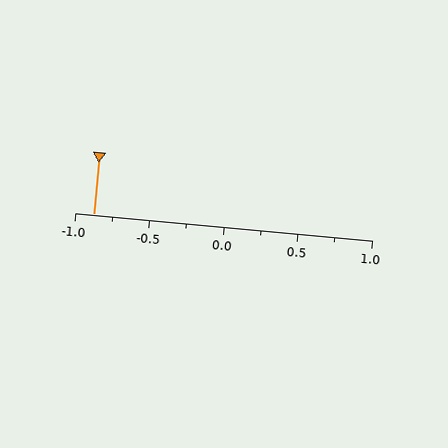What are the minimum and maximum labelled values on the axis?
The axis runs from -1.0 to 1.0.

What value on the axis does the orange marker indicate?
The marker indicates approximately -0.88.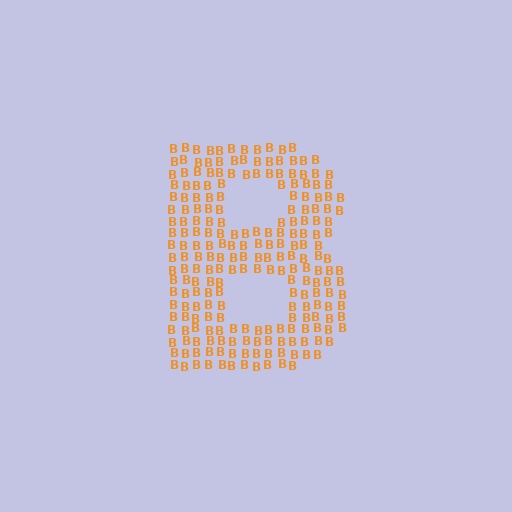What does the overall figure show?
The overall figure shows the letter B.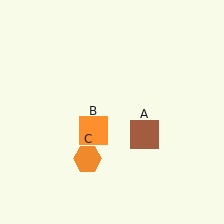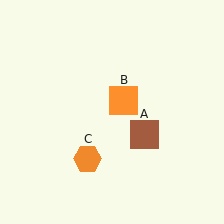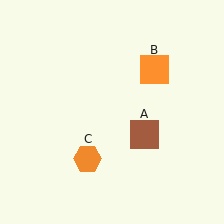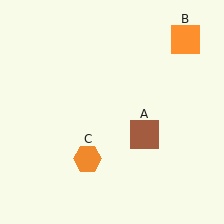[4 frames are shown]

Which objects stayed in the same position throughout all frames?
Brown square (object A) and orange hexagon (object C) remained stationary.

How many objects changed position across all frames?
1 object changed position: orange square (object B).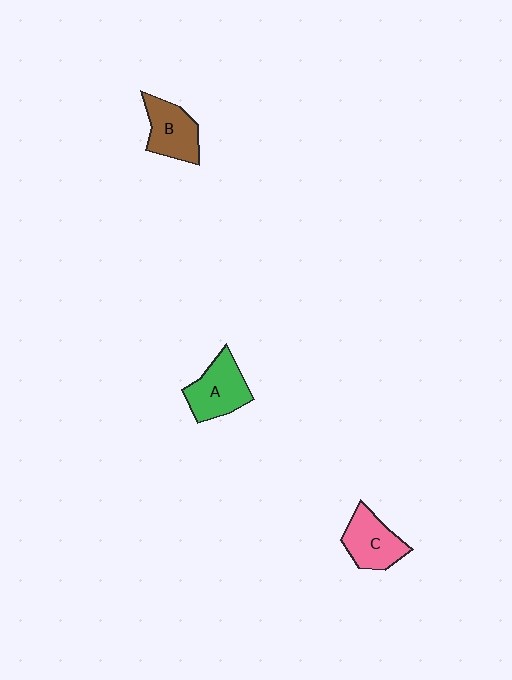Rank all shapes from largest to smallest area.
From largest to smallest: A (green), C (pink), B (brown).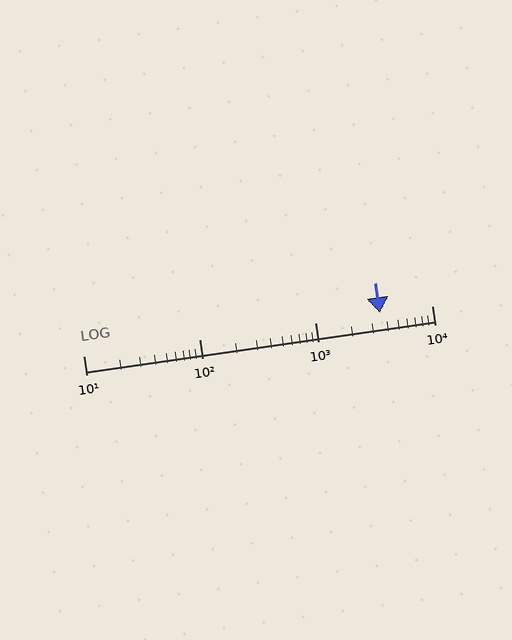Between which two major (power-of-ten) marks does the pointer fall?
The pointer is between 1000 and 10000.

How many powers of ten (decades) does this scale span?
The scale spans 3 decades, from 10 to 10000.